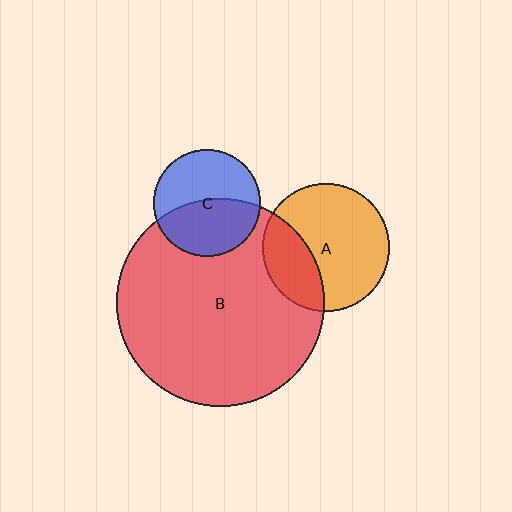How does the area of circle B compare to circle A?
Approximately 2.7 times.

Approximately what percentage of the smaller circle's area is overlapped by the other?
Approximately 30%.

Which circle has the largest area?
Circle B (red).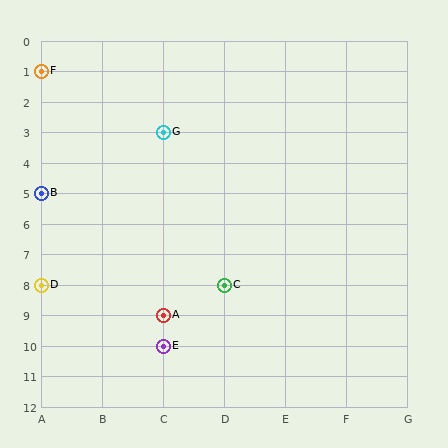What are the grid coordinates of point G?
Point G is at grid coordinates (C, 3).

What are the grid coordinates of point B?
Point B is at grid coordinates (A, 5).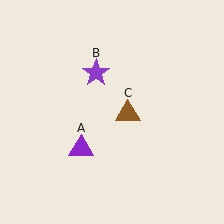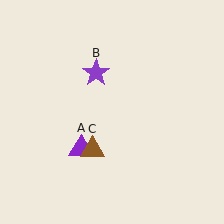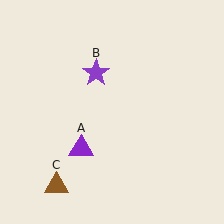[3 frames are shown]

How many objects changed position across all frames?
1 object changed position: brown triangle (object C).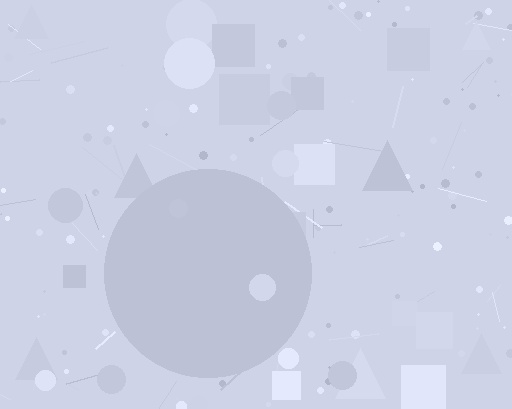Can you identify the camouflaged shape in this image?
The camouflaged shape is a circle.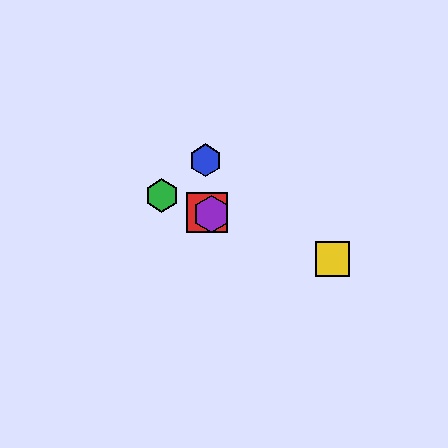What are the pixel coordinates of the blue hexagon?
The blue hexagon is at (206, 160).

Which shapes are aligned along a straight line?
The red square, the green hexagon, the yellow square, the purple hexagon are aligned along a straight line.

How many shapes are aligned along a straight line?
4 shapes (the red square, the green hexagon, the yellow square, the purple hexagon) are aligned along a straight line.